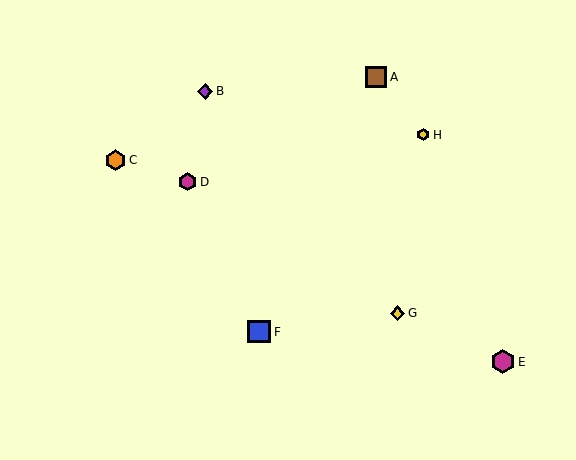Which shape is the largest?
The magenta hexagon (labeled E) is the largest.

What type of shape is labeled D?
Shape D is a magenta hexagon.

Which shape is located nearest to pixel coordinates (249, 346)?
The blue square (labeled F) at (259, 332) is nearest to that location.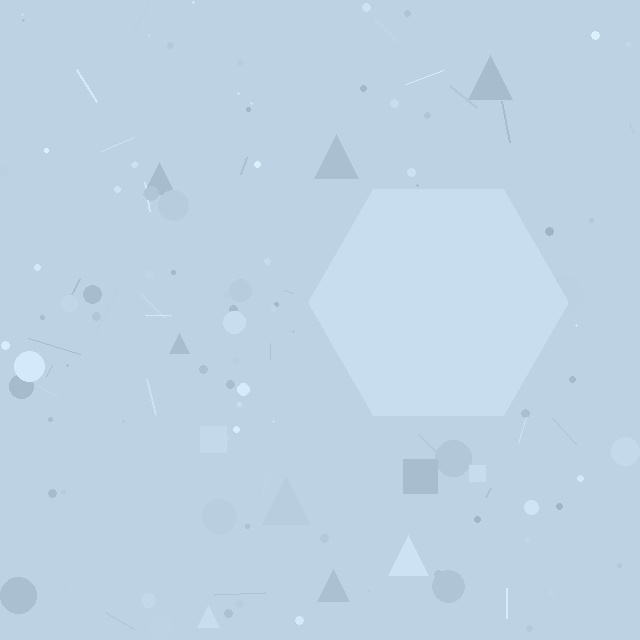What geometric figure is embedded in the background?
A hexagon is embedded in the background.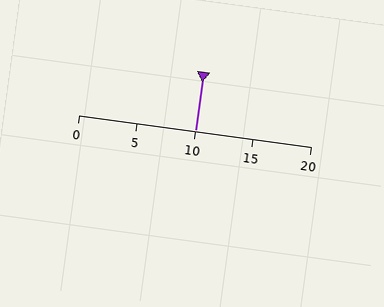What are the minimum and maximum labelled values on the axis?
The axis runs from 0 to 20.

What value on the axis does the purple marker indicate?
The marker indicates approximately 10.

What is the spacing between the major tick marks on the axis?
The major ticks are spaced 5 apart.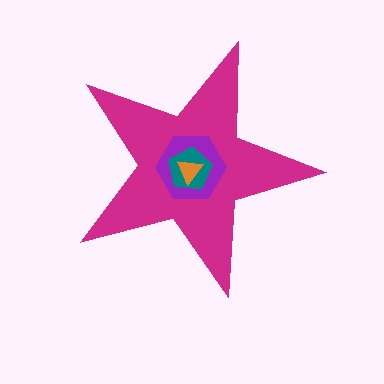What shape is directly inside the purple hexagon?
The teal pentagon.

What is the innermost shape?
The orange triangle.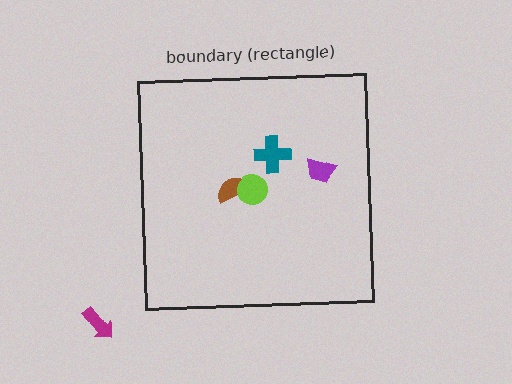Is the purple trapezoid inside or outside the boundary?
Inside.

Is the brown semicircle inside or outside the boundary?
Inside.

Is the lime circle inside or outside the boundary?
Inside.